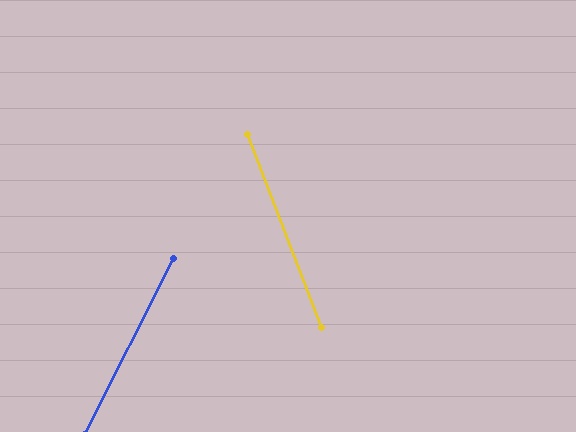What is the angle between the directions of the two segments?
Approximately 48 degrees.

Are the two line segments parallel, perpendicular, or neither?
Neither parallel nor perpendicular — they differ by about 48°.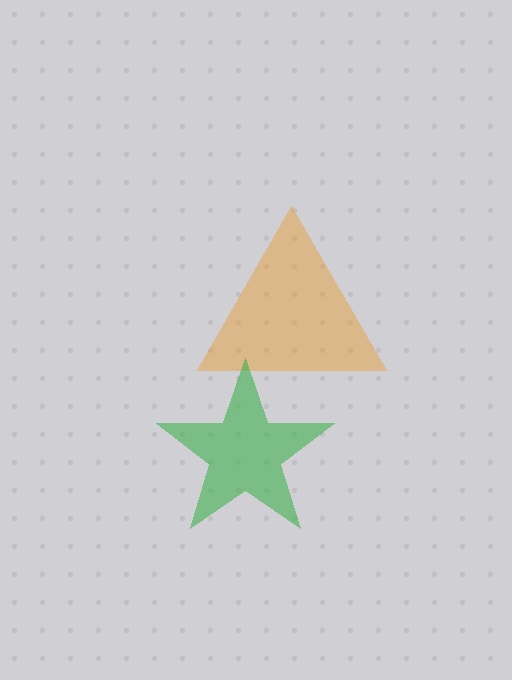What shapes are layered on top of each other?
The layered shapes are: an orange triangle, a green star.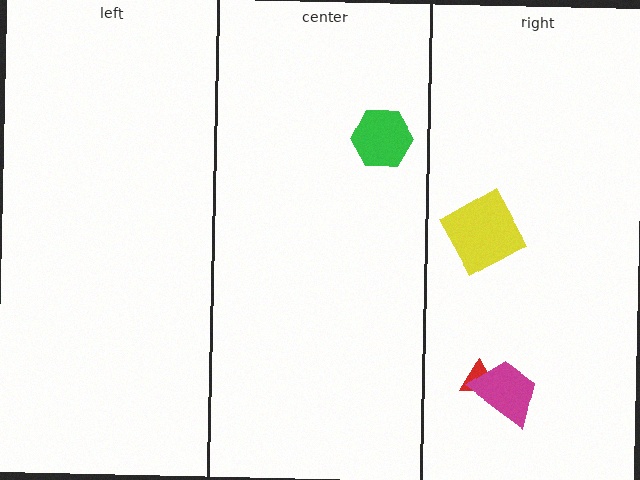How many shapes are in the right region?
3.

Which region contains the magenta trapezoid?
The right region.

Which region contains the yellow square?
The right region.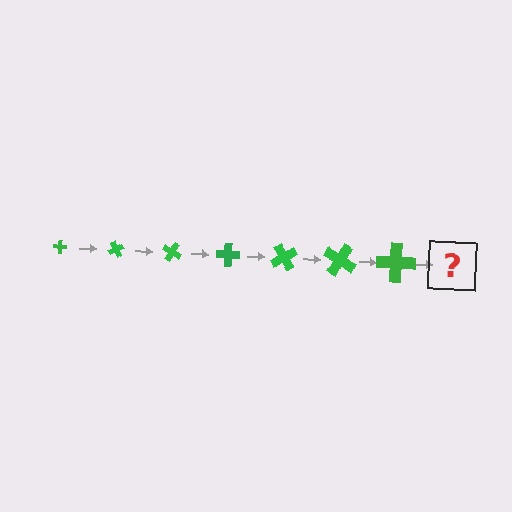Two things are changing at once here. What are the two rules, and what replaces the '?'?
The two rules are that the cross grows larger each step and it rotates 60 degrees each step. The '?' should be a cross, larger than the previous one and rotated 420 degrees from the start.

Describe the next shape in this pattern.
It should be a cross, larger than the previous one and rotated 420 degrees from the start.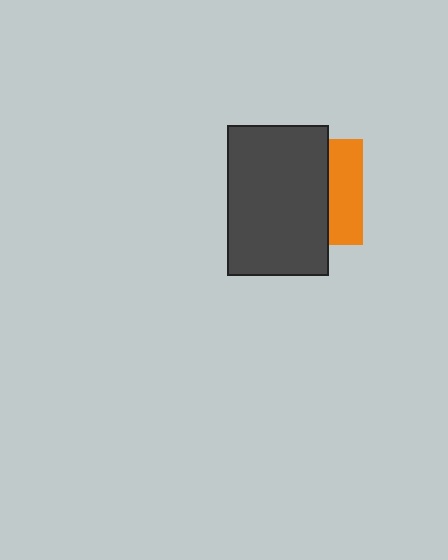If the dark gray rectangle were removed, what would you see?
You would see the complete orange square.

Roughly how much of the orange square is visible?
A small part of it is visible (roughly 32%).